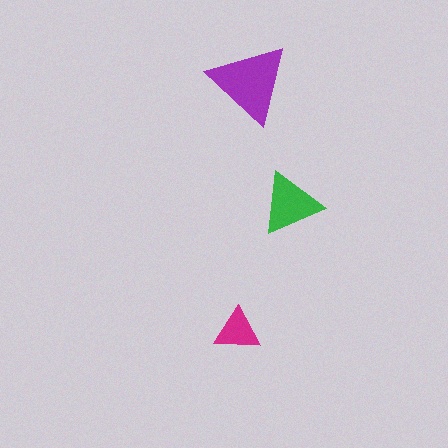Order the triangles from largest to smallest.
the purple one, the green one, the magenta one.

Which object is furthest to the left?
The magenta triangle is leftmost.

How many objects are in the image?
There are 3 objects in the image.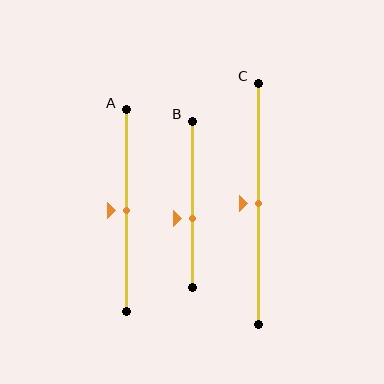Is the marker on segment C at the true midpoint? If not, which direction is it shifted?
Yes, the marker on segment C is at the true midpoint.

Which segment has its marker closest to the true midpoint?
Segment A has its marker closest to the true midpoint.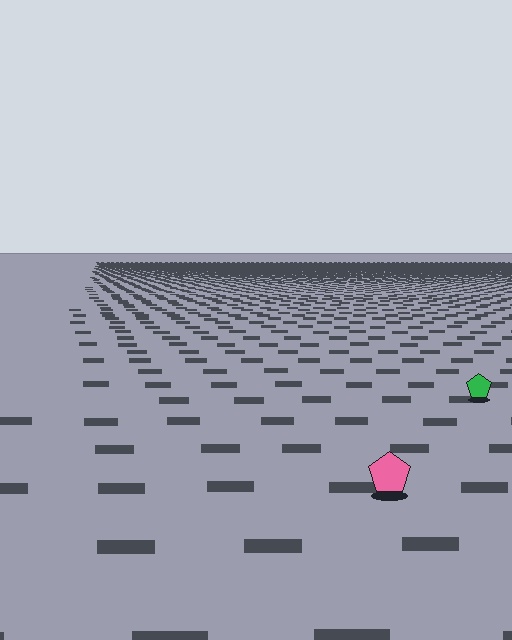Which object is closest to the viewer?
The pink pentagon is closest. The texture marks near it are larger and more spread out.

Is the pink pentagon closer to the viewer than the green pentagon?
Yes. The pink pentagon is closer — you can tell from the texture gradient: the ground texture is coarser near it.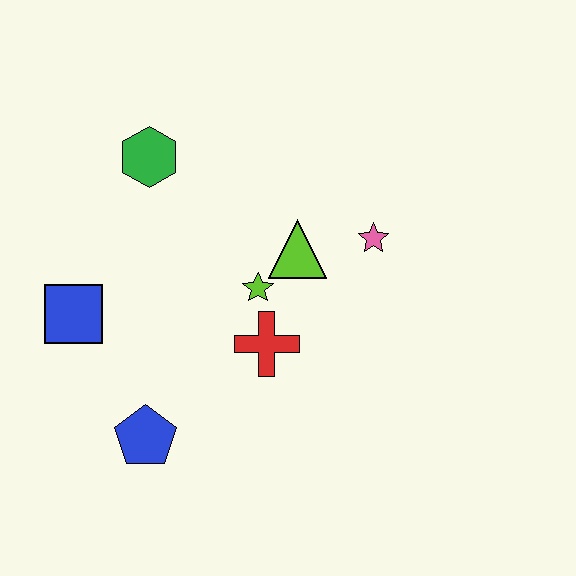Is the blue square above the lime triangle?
No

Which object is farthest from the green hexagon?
The blue pentagon is farthest from the green hexagon.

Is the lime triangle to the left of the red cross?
No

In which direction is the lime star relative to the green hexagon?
The lime star is below the green hexagon.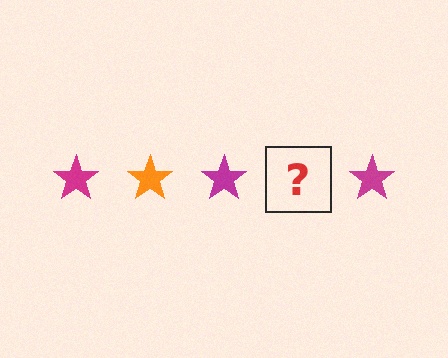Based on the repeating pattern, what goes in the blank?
The blank should be an orange star.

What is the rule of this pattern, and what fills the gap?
The rule is that the pattern cycles through magenta, orange stars. The gap should be filled with an orange star.